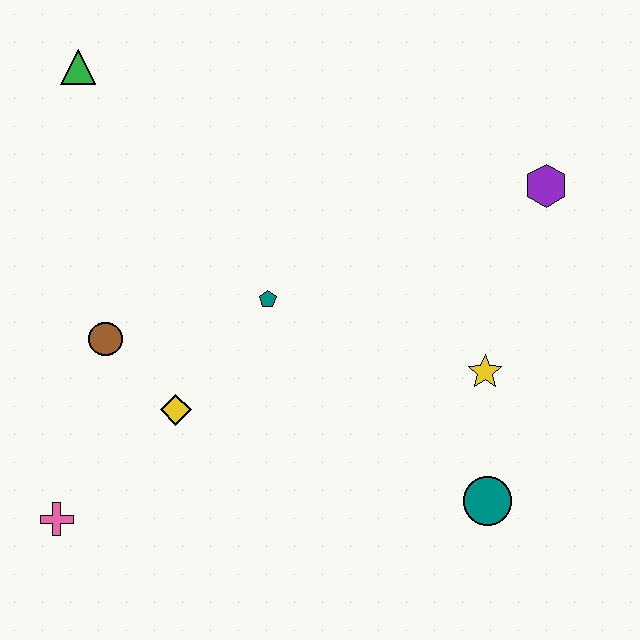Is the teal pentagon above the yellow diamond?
Yes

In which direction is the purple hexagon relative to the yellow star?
The purple hexagon is above the yellow star.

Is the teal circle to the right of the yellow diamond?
Yes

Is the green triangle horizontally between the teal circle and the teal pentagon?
No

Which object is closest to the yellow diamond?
The brown circle is closest to the yellow diamond.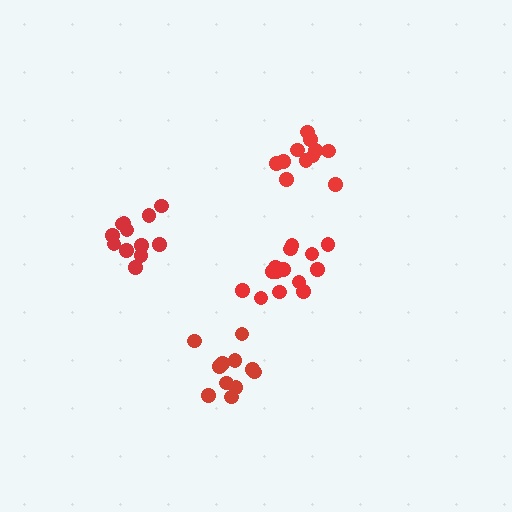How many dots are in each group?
Group 1: 11 dots, Group 2: 15 dots, Group 3: 12 dots, Group 4: 11 dots (49 total).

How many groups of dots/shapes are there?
There are 4 groups.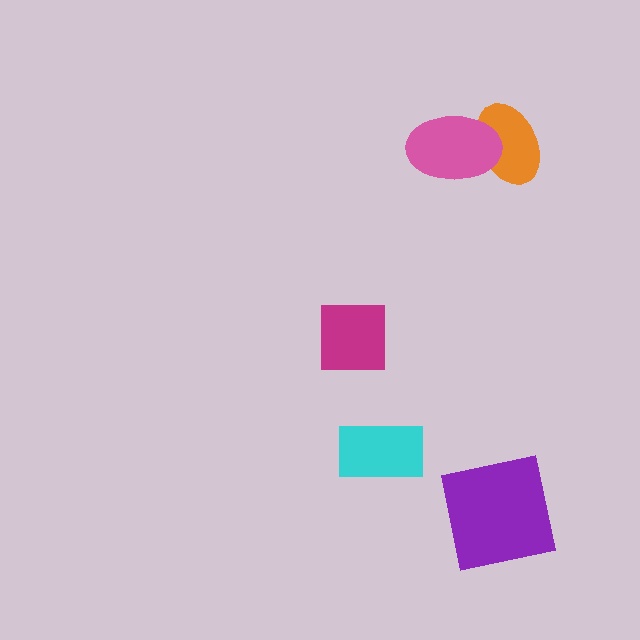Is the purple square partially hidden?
No, no other shape covers it.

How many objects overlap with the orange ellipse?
1 object overlaps with the orange ellipse.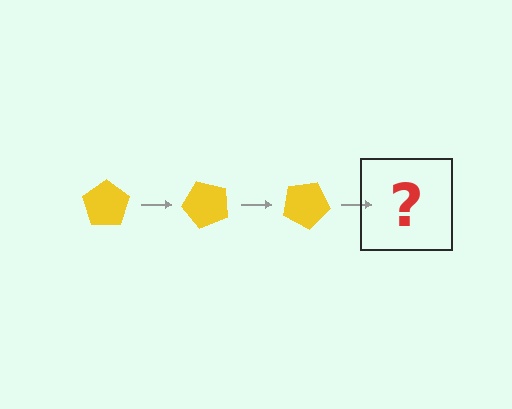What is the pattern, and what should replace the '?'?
The pattern is that the pentagon rotates 50 degrees each step. The '?' should be a yellow pentagon rotated 150 degrees.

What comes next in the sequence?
The next element should be a yellow pentagon rotated 150 degrees.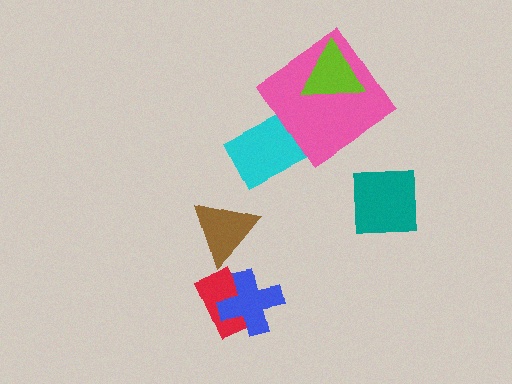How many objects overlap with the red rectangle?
1 object overlaps with the red rectangle.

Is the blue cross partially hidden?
No, no other shape covers it.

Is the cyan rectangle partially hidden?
Yes, it is partially covered by another shape.